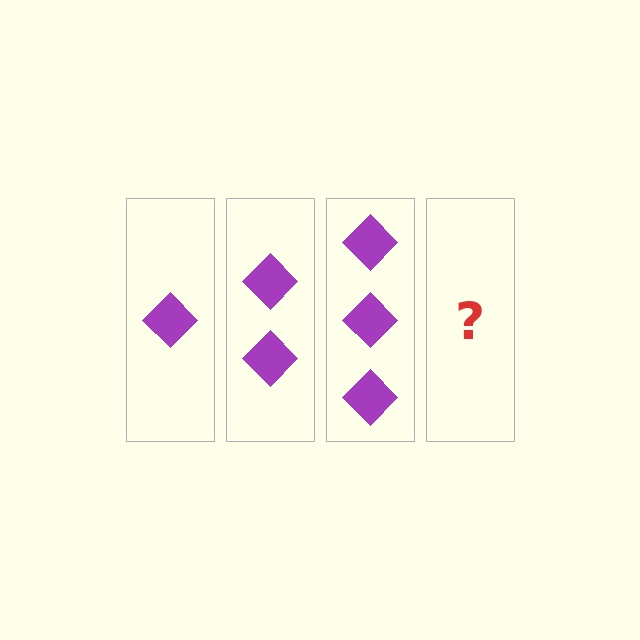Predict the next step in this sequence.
The next step is 4 diamonds.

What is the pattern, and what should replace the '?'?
The pattern is that each step adds one more diamond. The '?' should be 4 diamonds.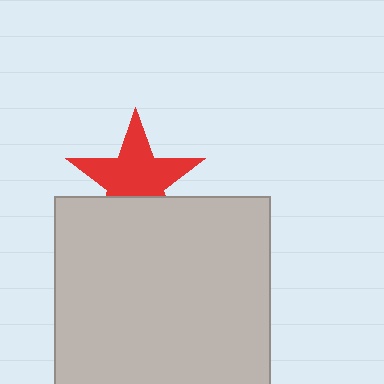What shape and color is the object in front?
The object in front is a light gray square.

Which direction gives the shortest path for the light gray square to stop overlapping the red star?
Moving down gives the shortest separation.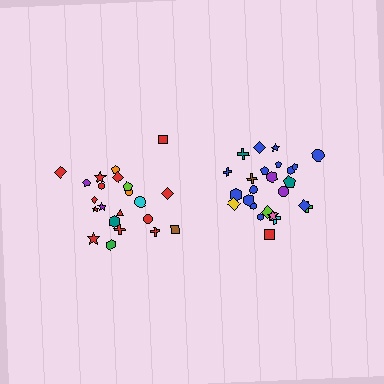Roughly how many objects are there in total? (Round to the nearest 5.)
Roughly 45 objects in total.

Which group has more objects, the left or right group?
The right group.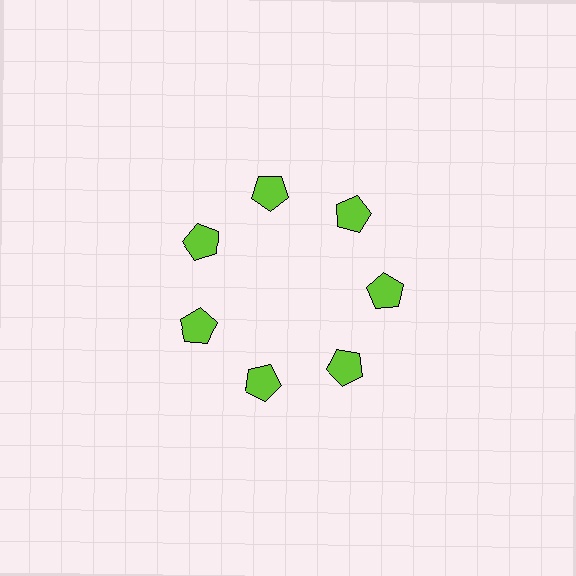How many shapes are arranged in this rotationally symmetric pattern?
There are 7 shapes, arranged in 7 groups of 1.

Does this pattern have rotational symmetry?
Yes, this pattern has 7-fold rotational symmetry. It looks the same after rotating 51 degrees around the center.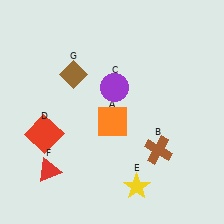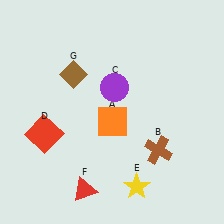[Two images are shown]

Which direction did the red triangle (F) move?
The red triangle (F) moved right.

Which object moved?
The red triangle (F) moved right.